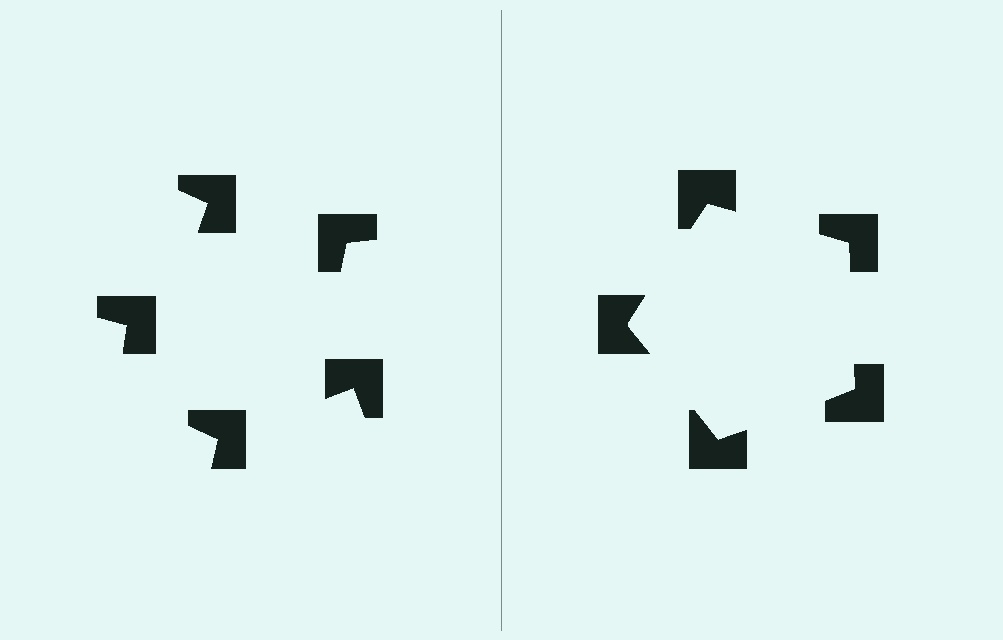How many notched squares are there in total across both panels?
10 — 5 on each side.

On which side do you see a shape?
An illusory pentagon appears on the right side. On the left side the wedge cuts are rotated, so no coherent shape forms.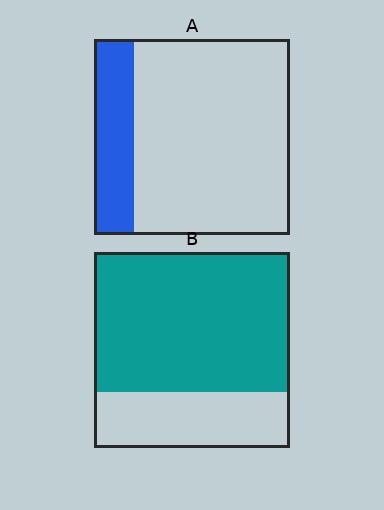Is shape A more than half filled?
No.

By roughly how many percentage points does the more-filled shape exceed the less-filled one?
By roughly 50 percentage points (B over A).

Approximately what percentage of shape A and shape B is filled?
A is approximately 20% and B is approximately 70%.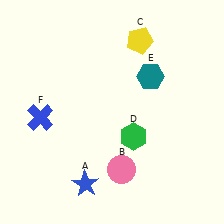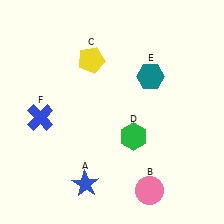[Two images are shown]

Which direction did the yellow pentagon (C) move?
The yellow pentagon (C) moved left.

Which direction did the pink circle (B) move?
The pink circle (B) moved right.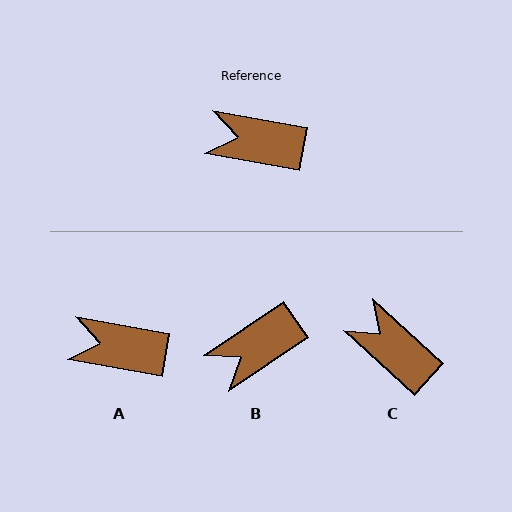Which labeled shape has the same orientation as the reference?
A.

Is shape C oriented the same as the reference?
No, it is off by about 32 degrees.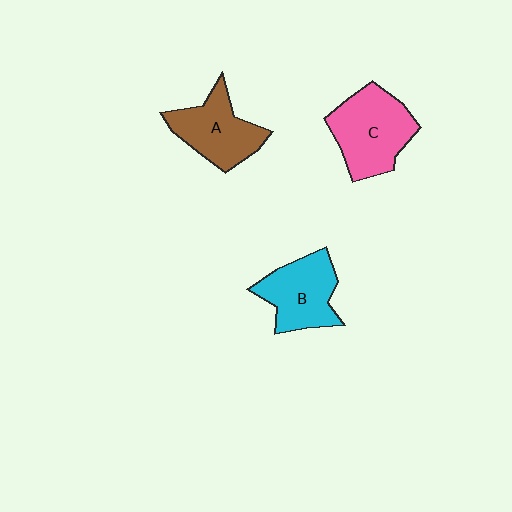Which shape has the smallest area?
Shape A (brown).